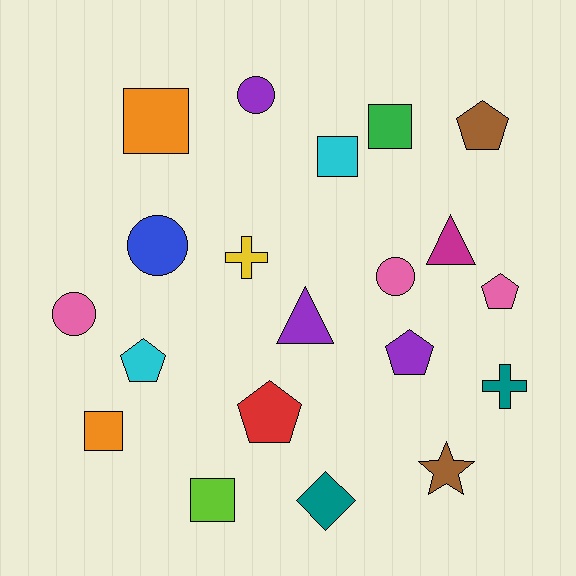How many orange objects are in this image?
There are 2 orange objects.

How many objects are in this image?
There are 20 objects.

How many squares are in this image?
There are 5 squares.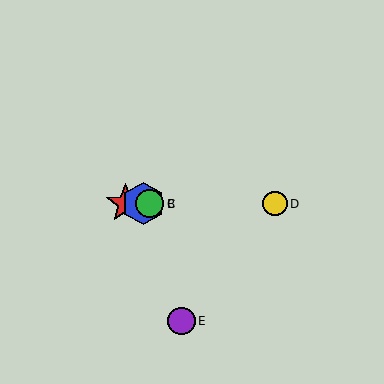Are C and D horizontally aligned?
Yes, both are at y≈204.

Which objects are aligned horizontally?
Objects A, B, C, D are aligned horizontally.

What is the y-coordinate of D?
Object D is at y≈204.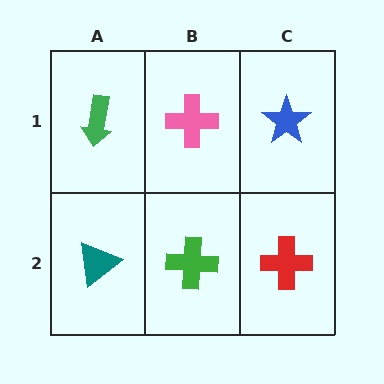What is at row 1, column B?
A pink cross.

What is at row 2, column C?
A red cross.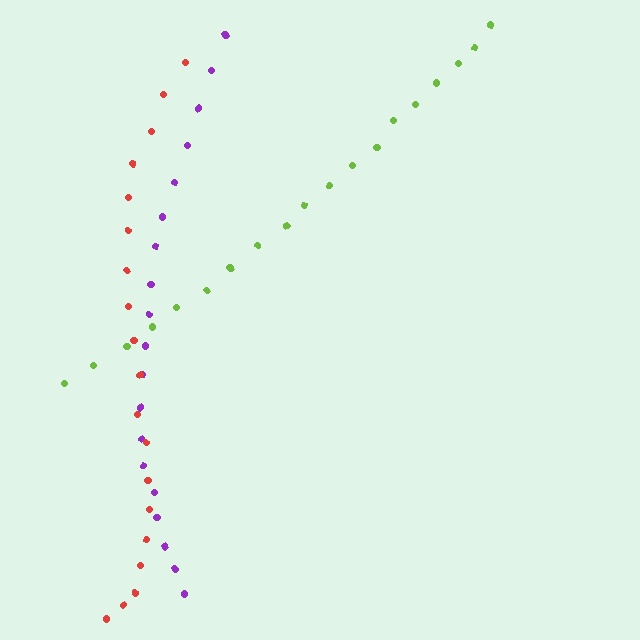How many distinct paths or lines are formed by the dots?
There are 3 distinct paths.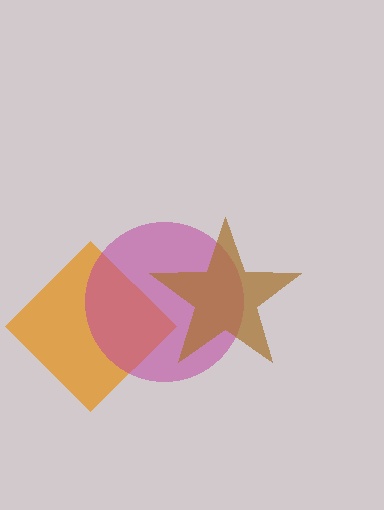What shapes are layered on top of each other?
The layered shapes are: an orange diamond, a magenta circle, a brown star.